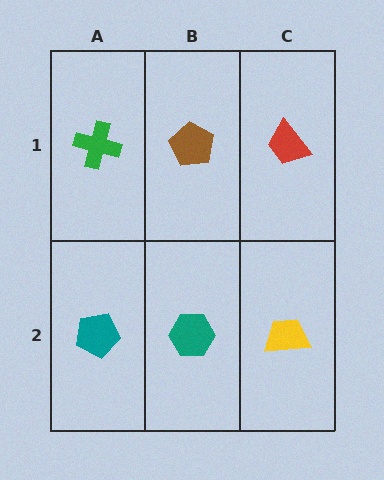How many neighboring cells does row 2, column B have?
3.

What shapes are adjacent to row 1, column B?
A teal hexagon (row 2, column B), a green cross (row 1, column A), a red trapezoid (row 1, column C).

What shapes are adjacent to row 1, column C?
A yellow trapezoid (row 2, column C), a brown pentagon (row 1, column B).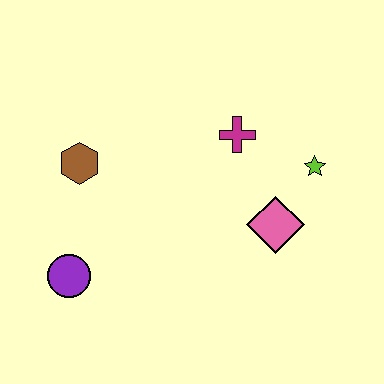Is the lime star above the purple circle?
Yes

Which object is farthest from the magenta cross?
The purple circle is farthest from the magenta cross.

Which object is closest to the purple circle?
The brown hexagon is closest to the purple circle.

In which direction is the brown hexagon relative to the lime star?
The brown hexagon is to the left of the lime star.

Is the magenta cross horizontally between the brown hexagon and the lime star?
Yes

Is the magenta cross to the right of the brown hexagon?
Yes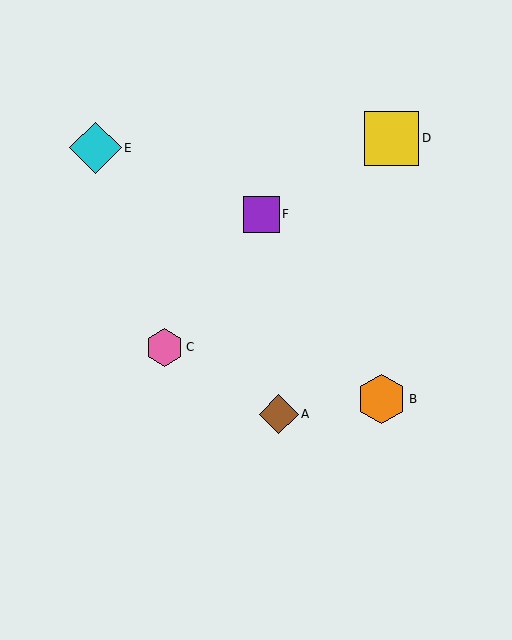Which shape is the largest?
The yellow square (labeled D) is the largest.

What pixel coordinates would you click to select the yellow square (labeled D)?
Click at (392, 138) to select the yellow square D.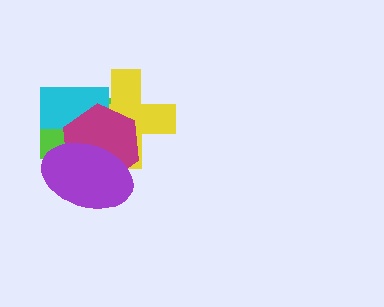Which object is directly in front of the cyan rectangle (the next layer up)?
The magenta hexagon is directly in front of the cyan rectangle.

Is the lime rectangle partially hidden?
Yes, it is partially covered by another shape.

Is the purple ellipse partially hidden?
No, no other shape covers it.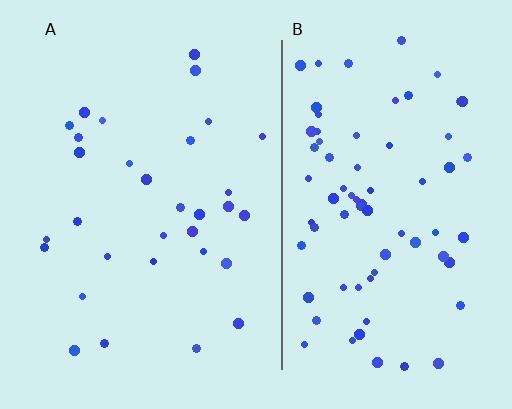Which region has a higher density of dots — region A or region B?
B (the right).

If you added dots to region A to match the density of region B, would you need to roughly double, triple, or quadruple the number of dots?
Approximately double.